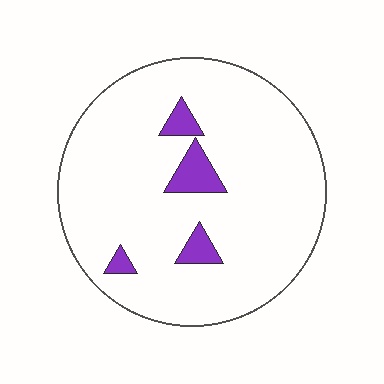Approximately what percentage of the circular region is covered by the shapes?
Approximately 10%.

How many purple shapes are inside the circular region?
4.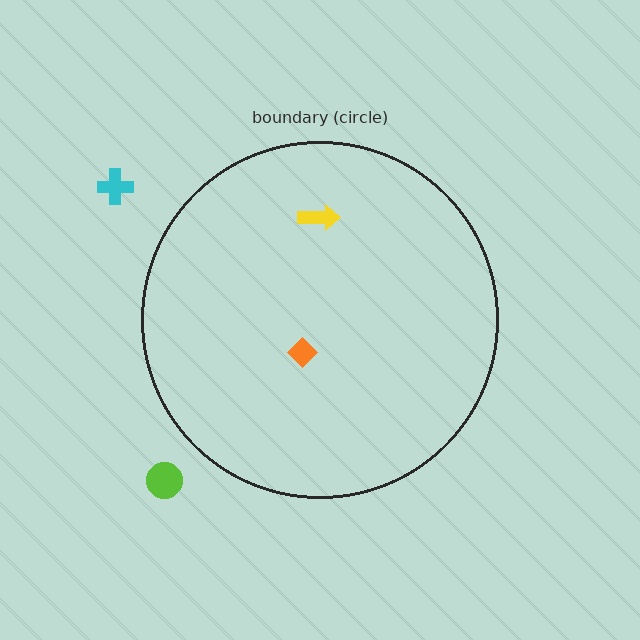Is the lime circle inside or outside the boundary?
Outside.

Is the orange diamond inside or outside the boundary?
Inside.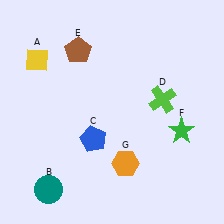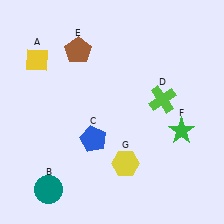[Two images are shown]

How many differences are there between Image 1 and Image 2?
There is 1 difference between the two images.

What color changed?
The hexagon (G) changed from orange in Image 1 to yellow in Image 2.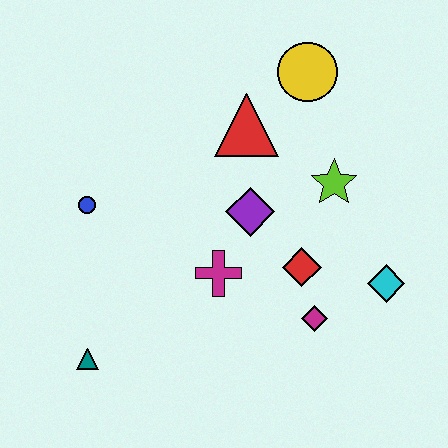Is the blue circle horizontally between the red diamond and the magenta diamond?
No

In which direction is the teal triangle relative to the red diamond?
The teal triangle is to the left of the red diamond.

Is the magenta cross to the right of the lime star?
No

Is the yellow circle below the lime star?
No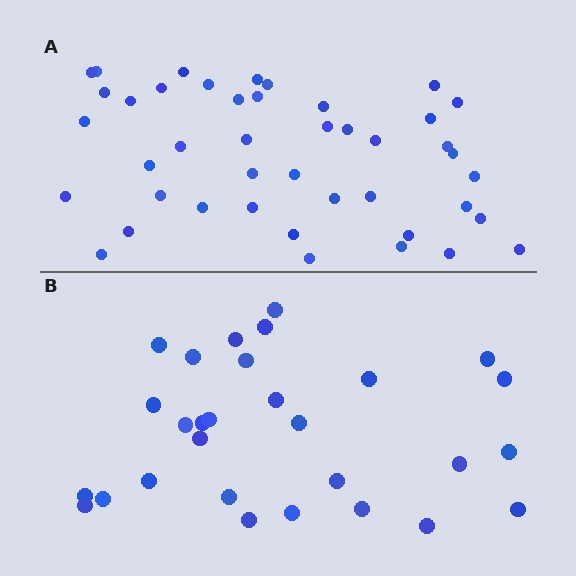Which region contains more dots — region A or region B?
Region A (the top region) has more dots.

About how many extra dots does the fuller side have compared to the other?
Region A has approximately 15 more dots than region B.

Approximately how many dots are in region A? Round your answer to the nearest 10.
About 40 dots. (The exact count is 43, which rounds to 40.)